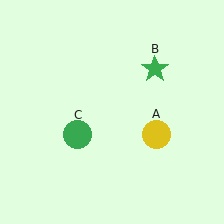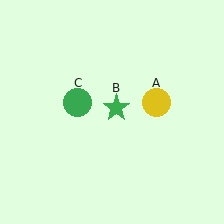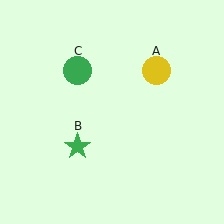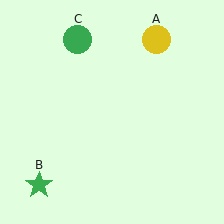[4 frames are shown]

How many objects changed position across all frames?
3 objects changed position: yellow circle (object A), green star (object B), green circle (object C).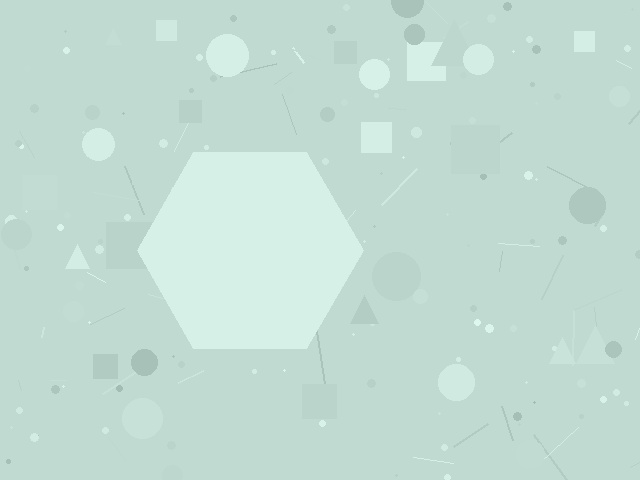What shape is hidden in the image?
A hexagon is hidden in the image.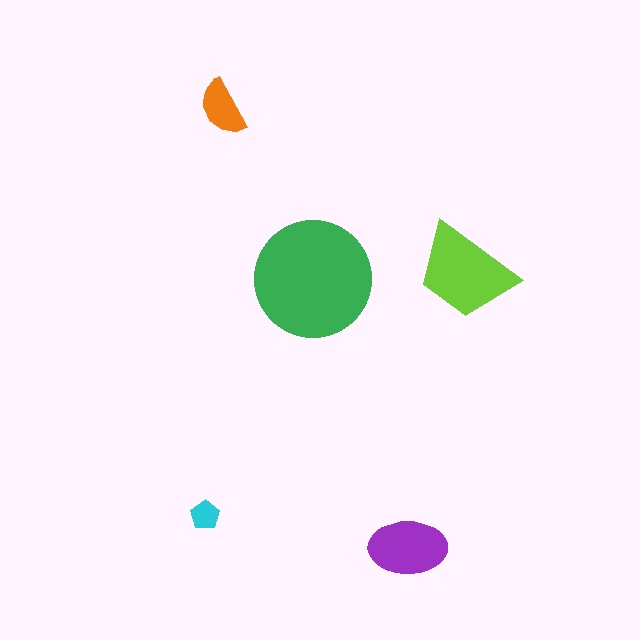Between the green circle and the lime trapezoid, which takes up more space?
The green circle.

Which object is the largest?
The green circle.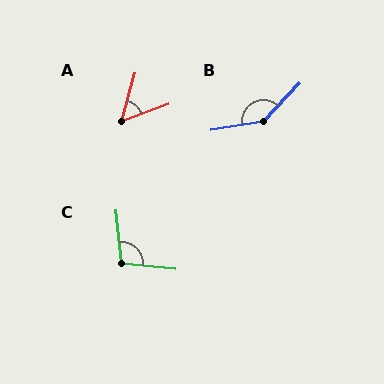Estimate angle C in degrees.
Approximately 101 degrees.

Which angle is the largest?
B, at approximately 143 degrees.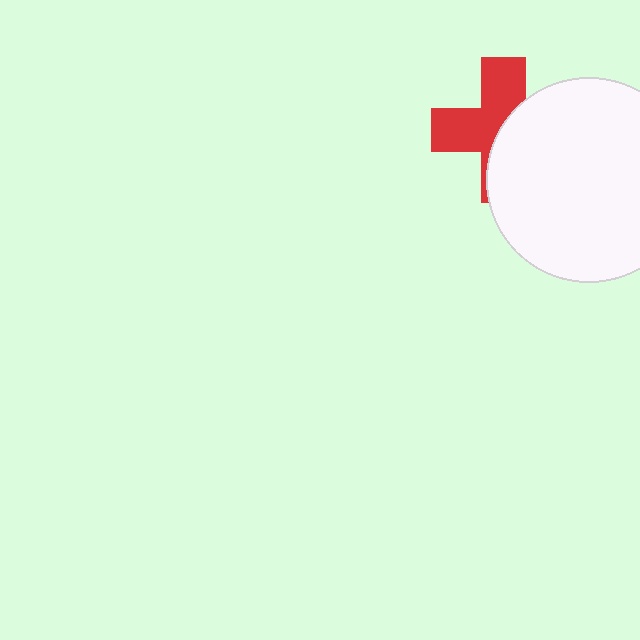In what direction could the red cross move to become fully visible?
The red cross could move left. That would shift it out from behind the white circle entirely.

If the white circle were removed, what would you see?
You would see the complete red cross.